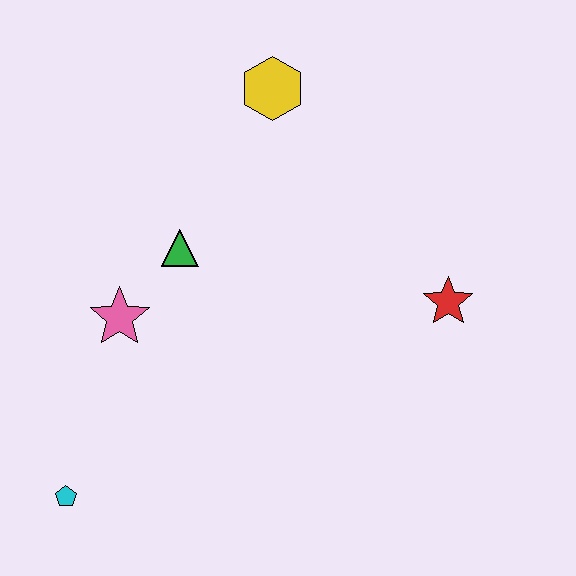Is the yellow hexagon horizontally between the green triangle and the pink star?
No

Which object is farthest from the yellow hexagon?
The cyan pentagon is farthest from the yellow hexagon.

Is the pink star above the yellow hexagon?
No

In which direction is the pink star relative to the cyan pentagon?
The pink star is above the cyan pentagon.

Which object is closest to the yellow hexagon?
The green triangle is closest to the yellow hexagon.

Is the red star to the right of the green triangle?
Yes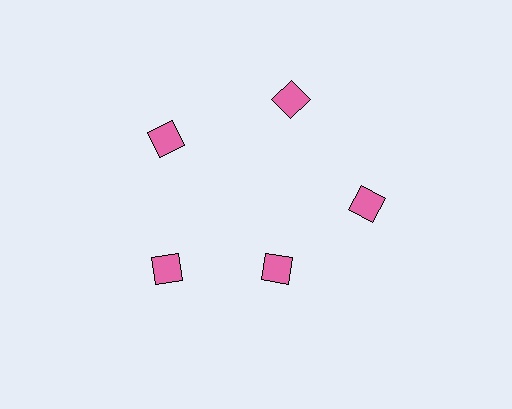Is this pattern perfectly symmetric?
No. The 5 pink diamonds are arranged in a ring, but one element near the 5 o'clock position is pulled inward toward the center, breaking the 5-fold rotational symmetry.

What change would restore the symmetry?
The symmetry would be restored by moving it outward, back onto the ring so that all 5 diamonds sit at equal angles and equal distance from the center.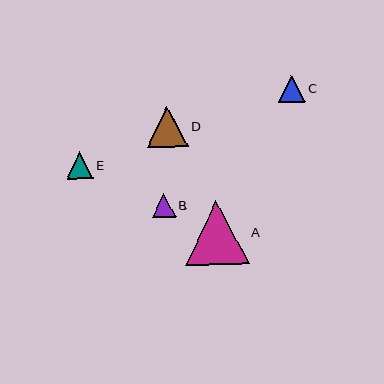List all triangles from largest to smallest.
From largest to smallest: A, D, C, E, B.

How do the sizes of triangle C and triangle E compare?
Triangle C and triangle E are approximately the same size.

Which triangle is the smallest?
Triangle B is the smallest with a size of approximately 24 pixels.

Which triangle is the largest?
Triangle A is the largest with a size of approximately 64 pixels.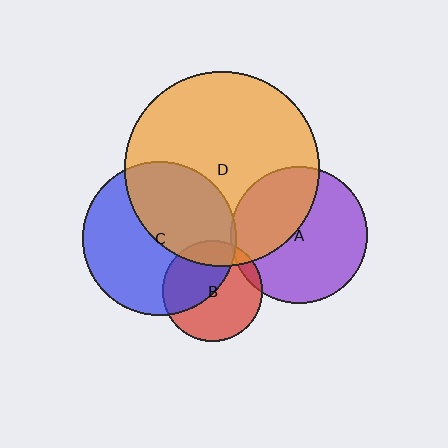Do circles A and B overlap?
Yes.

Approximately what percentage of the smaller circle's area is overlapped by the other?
Approximately 10%.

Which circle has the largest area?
Circle D (orange).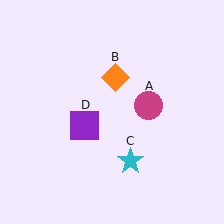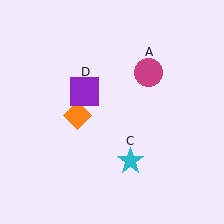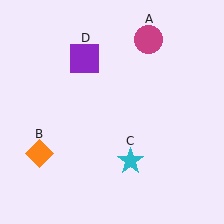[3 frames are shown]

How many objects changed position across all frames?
3 objects changed position: magenta circle (object A), orange diamond (object B), purple square (object D).